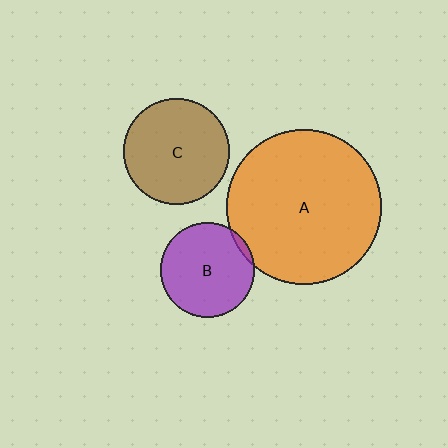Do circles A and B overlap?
Yes.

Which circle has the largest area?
Circle A (orange).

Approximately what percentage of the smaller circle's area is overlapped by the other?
Approximately 5%.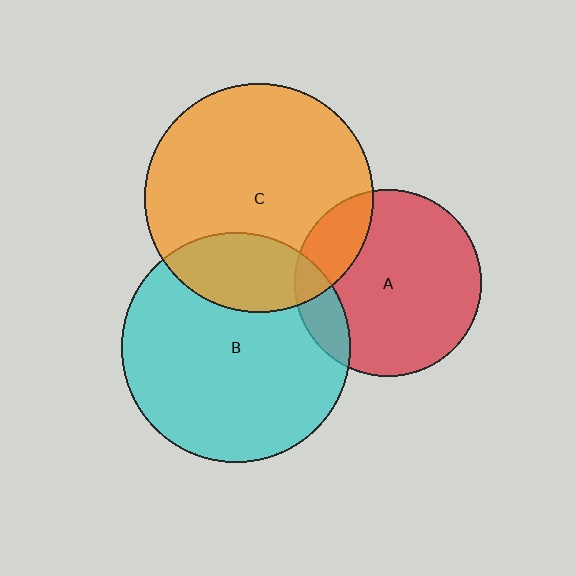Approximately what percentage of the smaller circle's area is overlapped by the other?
Approximately 15%.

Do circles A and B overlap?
Yes.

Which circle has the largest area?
Circle C (orange).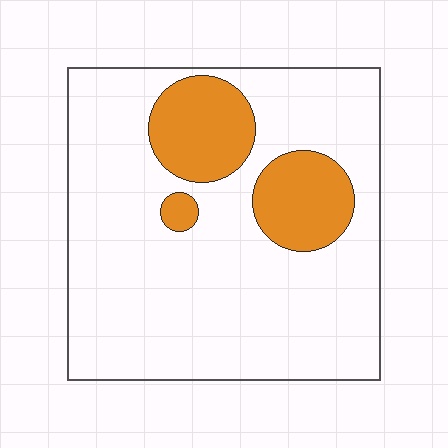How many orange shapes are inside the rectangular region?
3.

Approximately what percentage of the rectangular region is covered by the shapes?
Approximately 20%.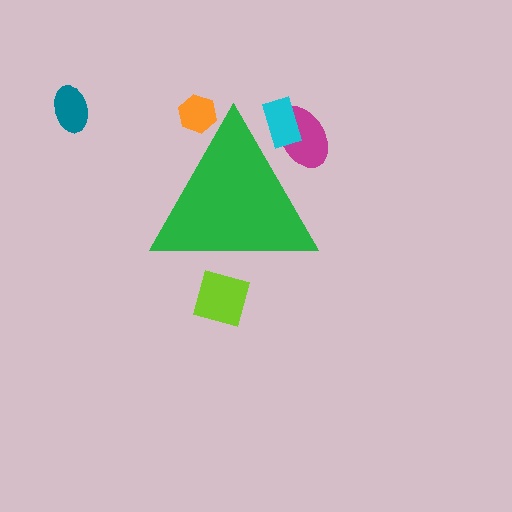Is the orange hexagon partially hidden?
Yes, the orange hexagon is partially hidden behind the green triangle.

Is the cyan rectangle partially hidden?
Yes, the cyan rectangle is partially hidden behind the green triangle.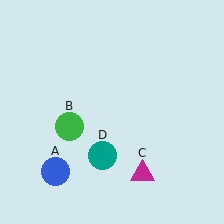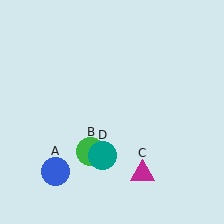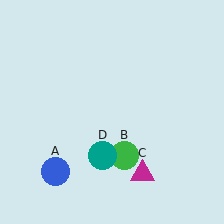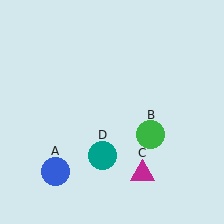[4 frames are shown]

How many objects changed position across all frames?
1 object changed position: green circle (object B).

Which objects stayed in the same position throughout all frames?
Blue circle (object A) and magenta triangle (object C) and teal circle (object D) remained stationary.